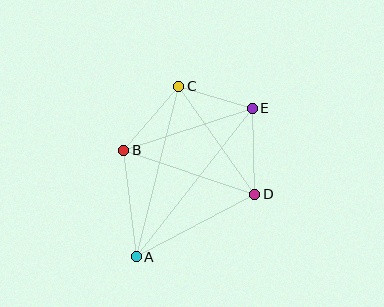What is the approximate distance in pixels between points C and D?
The distance between C and D is approximately 132 pixels.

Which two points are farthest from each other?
Points A and E are farthest from each other.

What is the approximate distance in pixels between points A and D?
The distance between A and D is approximately 134 pixels.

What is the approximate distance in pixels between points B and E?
The distance between B and E is approximately 135 pixels.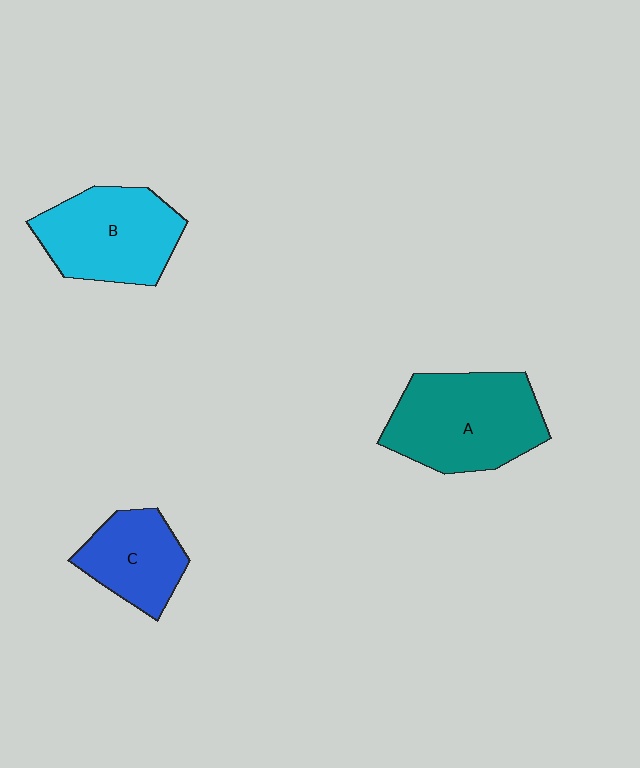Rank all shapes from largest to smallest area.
From largest to smallest: A (teal), B (cyan), C (blue).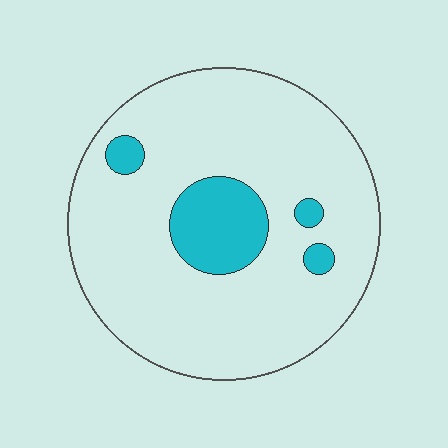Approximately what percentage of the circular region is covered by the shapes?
Approximately 15%.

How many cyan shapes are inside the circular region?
4.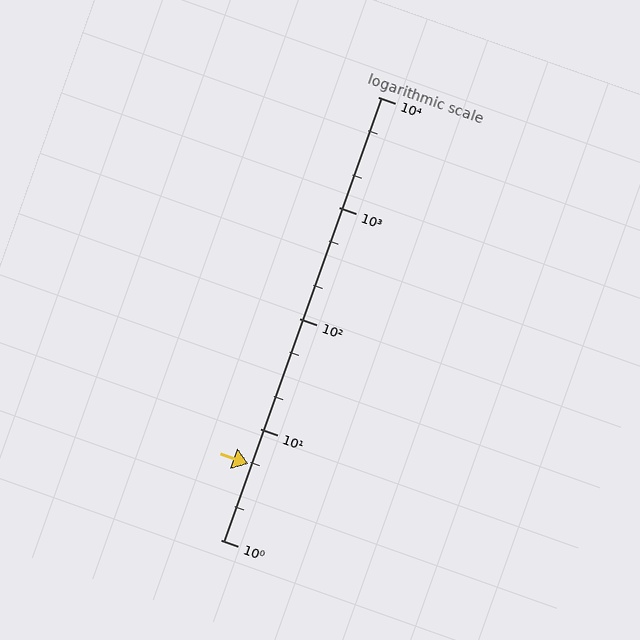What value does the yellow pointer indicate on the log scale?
The pointer indicates approximately 4.8.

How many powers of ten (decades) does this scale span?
The scale spans 4 decades, from 1 to 10000.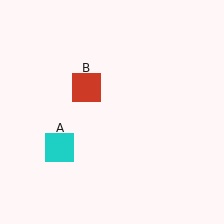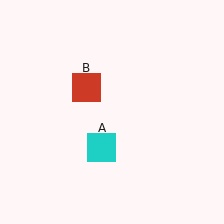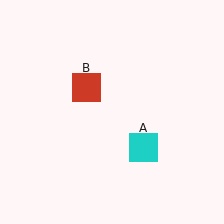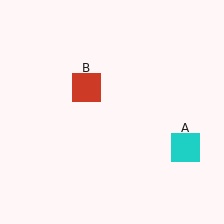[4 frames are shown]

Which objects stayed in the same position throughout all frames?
Red square (object B) remained stationary.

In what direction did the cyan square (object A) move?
The cyan square (object A) moved right.